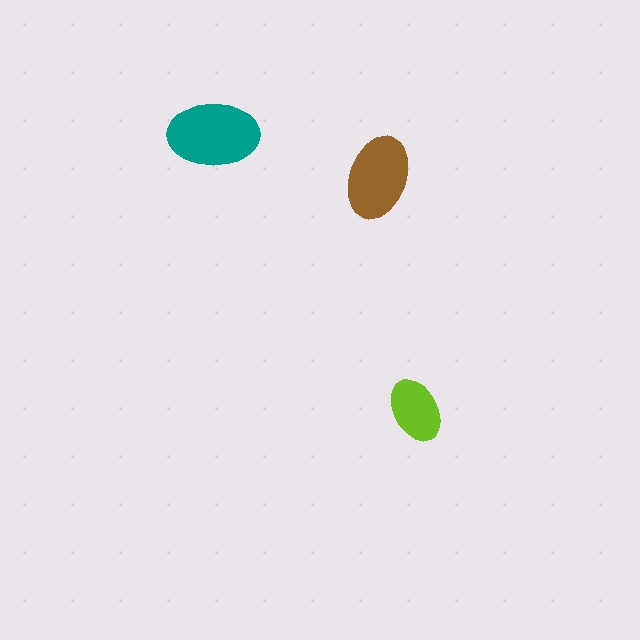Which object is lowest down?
The lime ellipse is bottommost.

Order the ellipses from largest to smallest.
the teal one, the brown one, the lime one.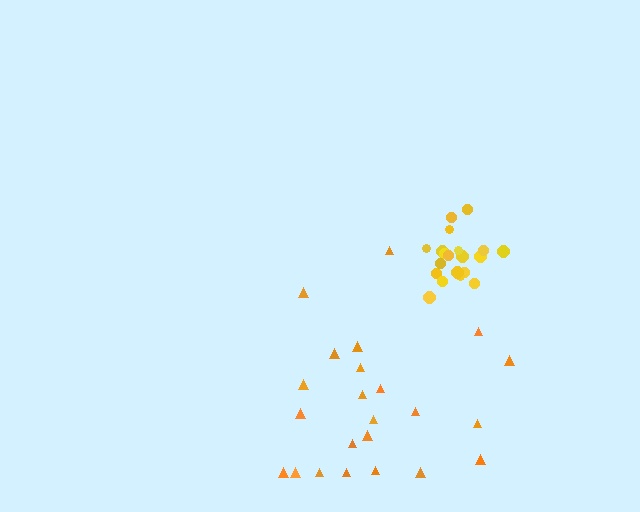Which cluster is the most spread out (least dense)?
Orange.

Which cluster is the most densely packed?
Yellow.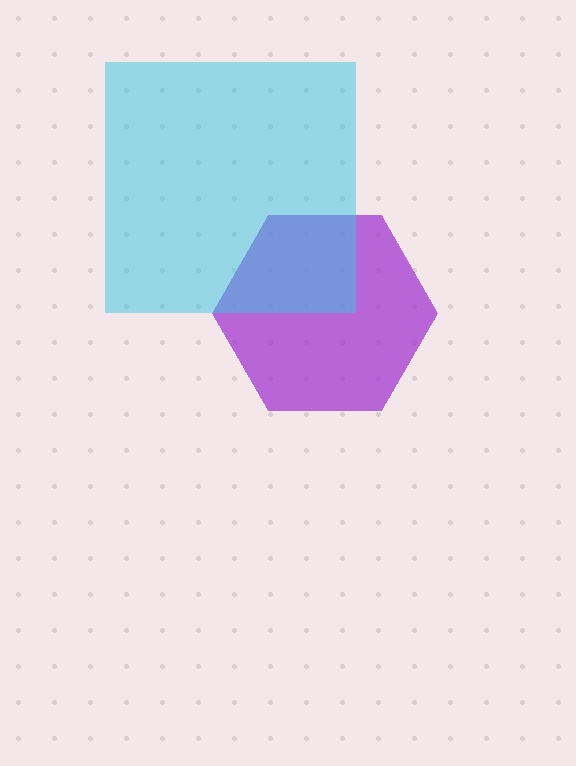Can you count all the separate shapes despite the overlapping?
Yes, there are 2 separate shapes.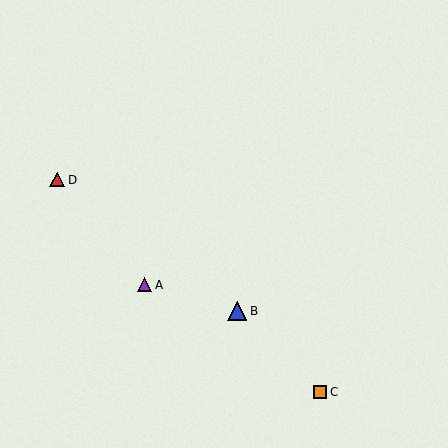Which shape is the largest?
The blue triangle (labeled B) is the largest.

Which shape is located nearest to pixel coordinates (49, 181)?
The red triangle (labeled D) at (57, 179) is nearest to that location.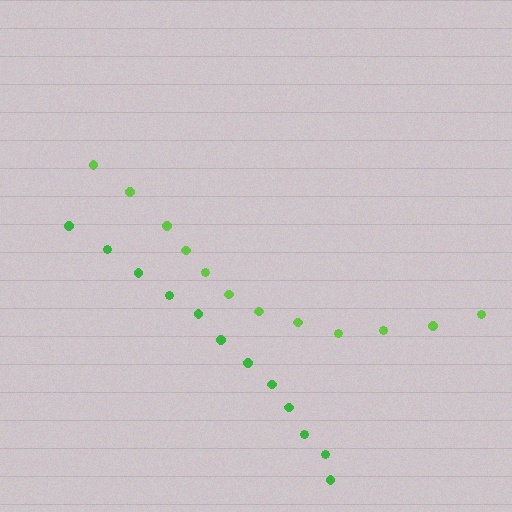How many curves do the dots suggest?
There are 2 distinct paths.